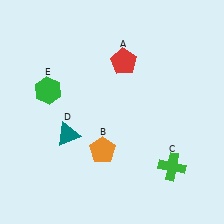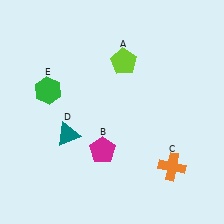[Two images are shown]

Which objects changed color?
A changed from red to lime. B changed from orange to magenta. C changed from green to orange.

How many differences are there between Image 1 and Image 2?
There are 3 differences between the two images.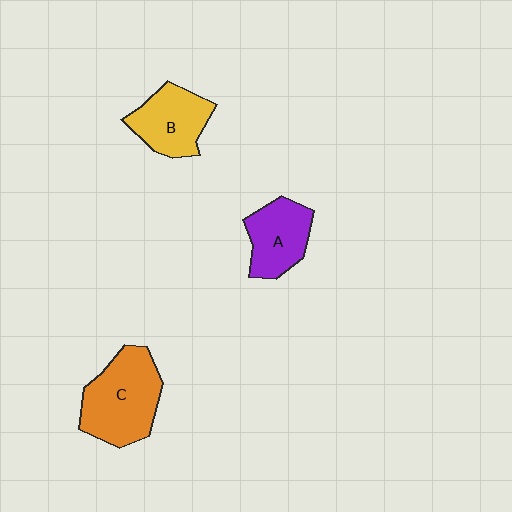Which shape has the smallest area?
Shape A (purple).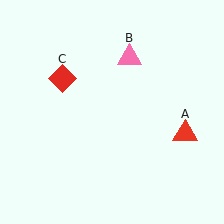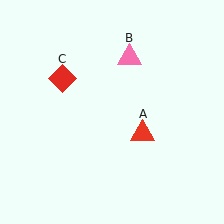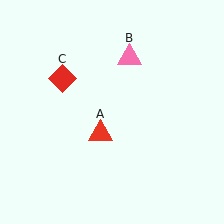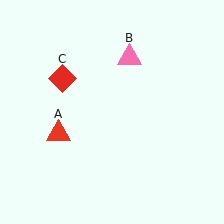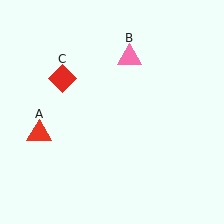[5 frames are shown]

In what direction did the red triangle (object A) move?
The red triangle (object A) moved left.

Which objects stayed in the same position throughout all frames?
Pink triangle (object B) and red diamond (object C) remained stationary.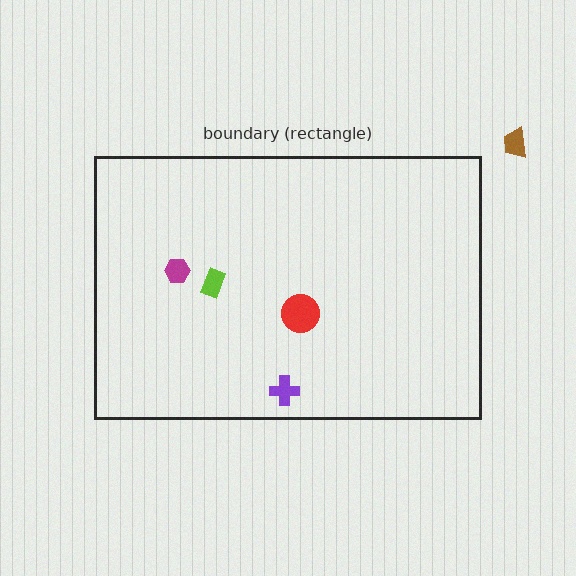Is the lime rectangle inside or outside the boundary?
Inside.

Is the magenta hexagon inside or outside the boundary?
Inside.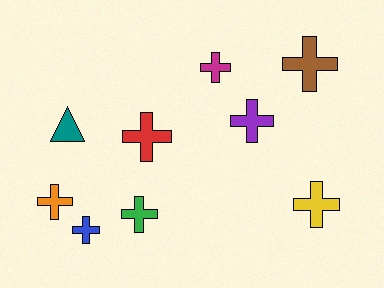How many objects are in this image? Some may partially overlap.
There are 9 objects.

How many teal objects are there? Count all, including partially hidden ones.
There is 1 teal object.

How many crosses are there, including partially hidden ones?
There are 8 crosses.